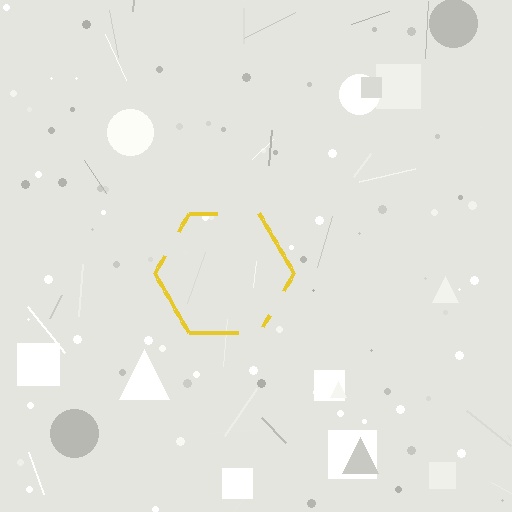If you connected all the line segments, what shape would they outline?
They would outline a hexagon.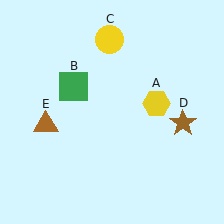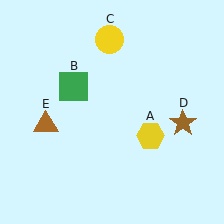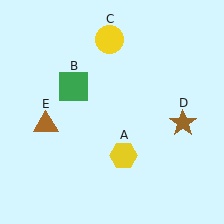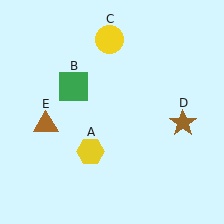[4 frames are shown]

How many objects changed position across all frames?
1 object changed position: yellow hexagon (object A).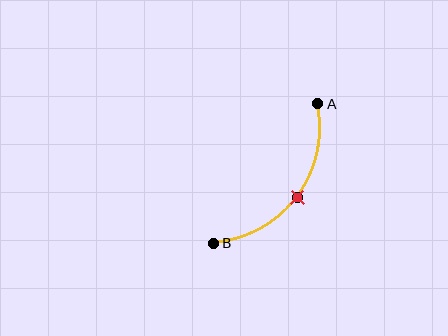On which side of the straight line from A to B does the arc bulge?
The arc bulges below and to the right of the straight line connecting A and B.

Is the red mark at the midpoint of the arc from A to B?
Yes. The red mark lies on the arc at equal arc-length from both A and B — it is the arc midpoint.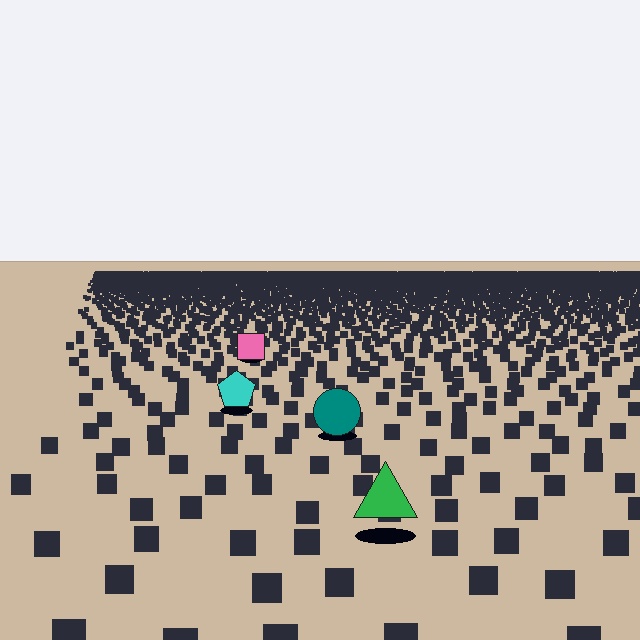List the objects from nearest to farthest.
From nearest to farthest: the green triangle, the teal circle, the cyan pentagon, the pink square.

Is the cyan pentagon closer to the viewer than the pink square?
Yes. The cyan pentagon is closer — you can tell from the texture gradient: the ground texture is coarser near it.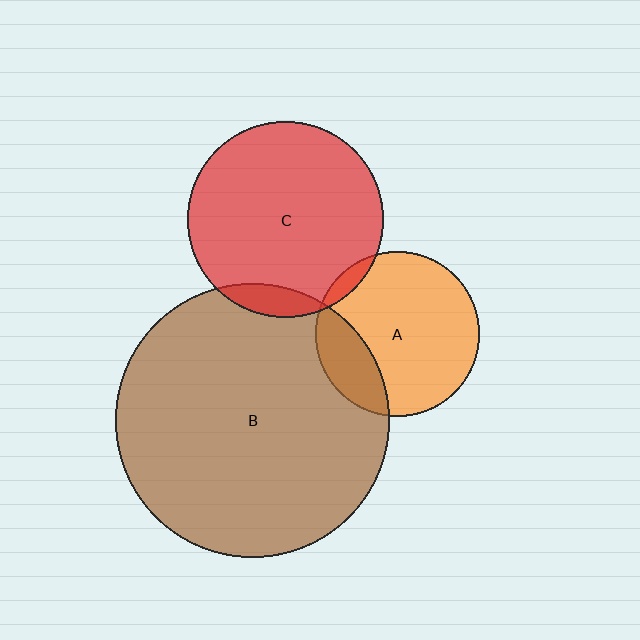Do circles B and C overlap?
Yes.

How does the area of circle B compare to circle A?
Approximately 2.8 times.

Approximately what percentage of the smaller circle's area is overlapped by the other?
Approximately 10%.